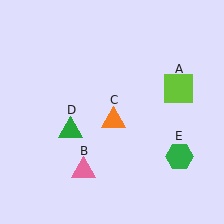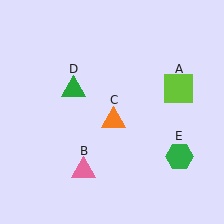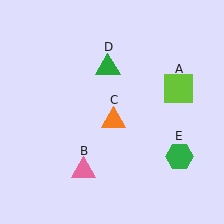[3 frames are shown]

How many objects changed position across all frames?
1 object changed position: green triangle (object D).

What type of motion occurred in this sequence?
The green triangle (object D) rotated clockwise around the center of the scene.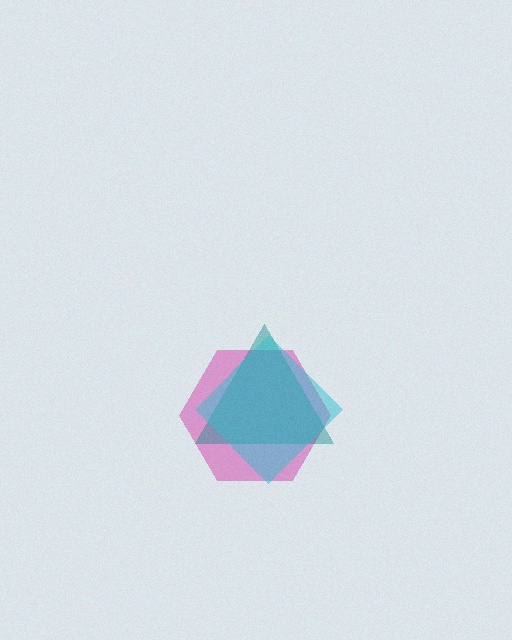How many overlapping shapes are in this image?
There are 3 overlapping shapes in the image.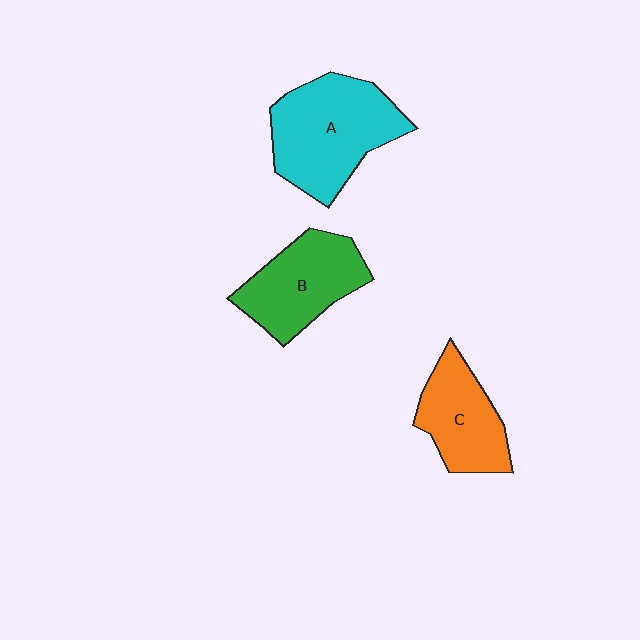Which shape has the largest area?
Shape A (cyan).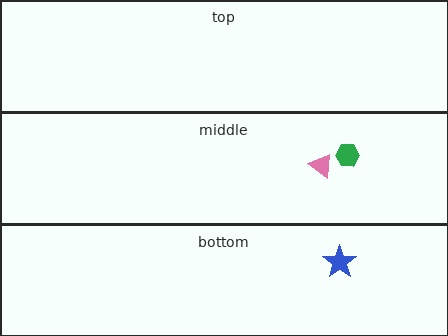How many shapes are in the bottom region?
1.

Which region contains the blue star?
The bottom region.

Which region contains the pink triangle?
The middle region.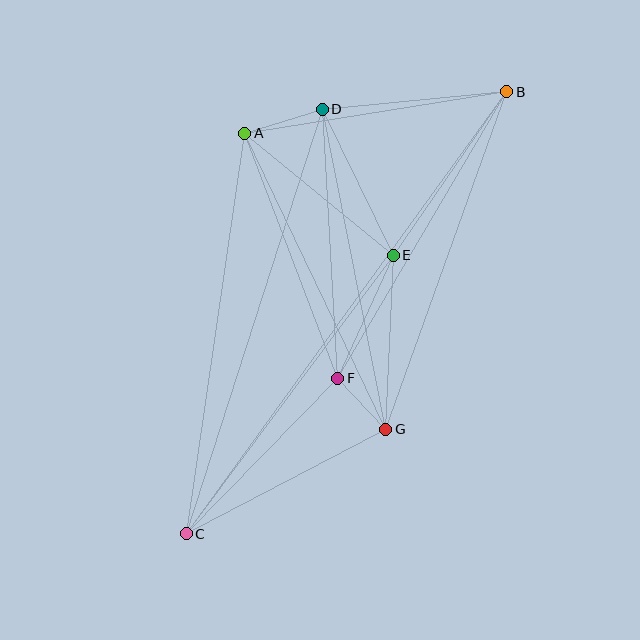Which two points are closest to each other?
Points F and G are closest to each other.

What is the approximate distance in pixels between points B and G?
The distance between B and G is approximately 359 pixels.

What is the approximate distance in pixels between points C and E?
The distance between C and E is approximately 347 pixels.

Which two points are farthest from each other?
Points B and C are farthest from each other.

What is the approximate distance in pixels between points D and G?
The distance between D and G is approximately 327 pixels.